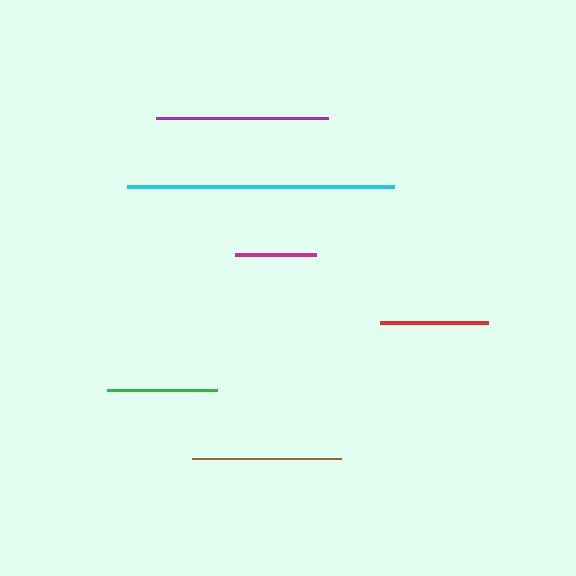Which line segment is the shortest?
The magenta line is the shortest at approximately 81 pixels.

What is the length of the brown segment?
The brown segment is approximately 149 pixels long.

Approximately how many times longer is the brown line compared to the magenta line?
The brown line is approximately 1.8 times the length of the magenta line.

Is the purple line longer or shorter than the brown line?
The purple line is longer than the brown line.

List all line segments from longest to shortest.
From longest to shortest: cyan, purple, brown, green, red, magenta.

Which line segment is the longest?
The cyan line is the longest at approximately 267 pixels.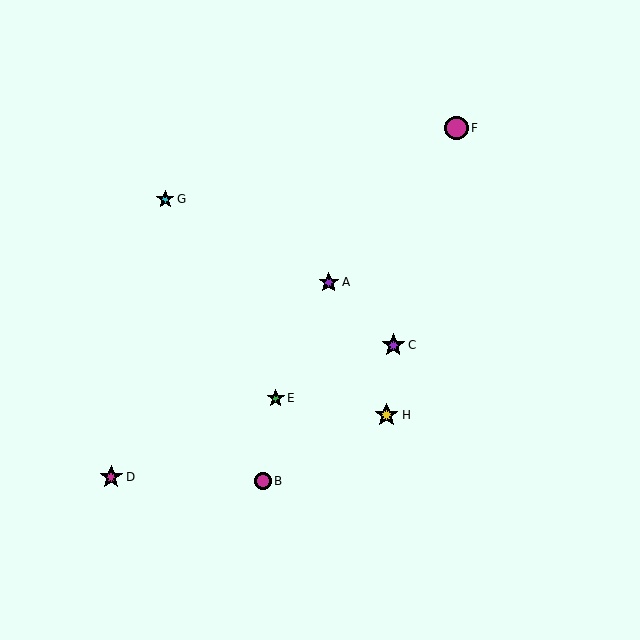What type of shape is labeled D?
Shape D is a magenta star.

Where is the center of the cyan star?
The center of the cyan star is at (165, 199).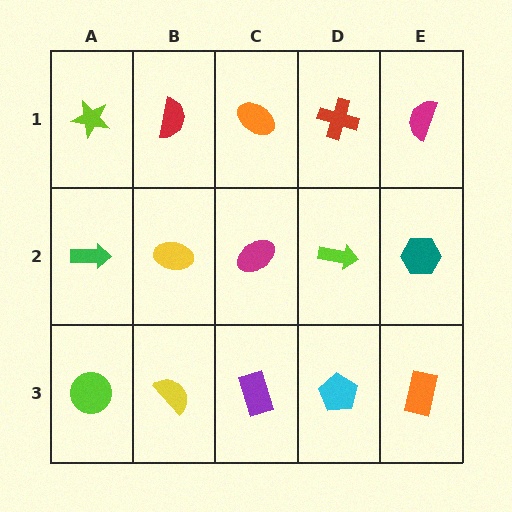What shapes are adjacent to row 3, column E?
A teal hexagon (row 2, column E), a cyan pentagon (row 3, column D).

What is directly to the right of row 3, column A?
A yellow semicircle.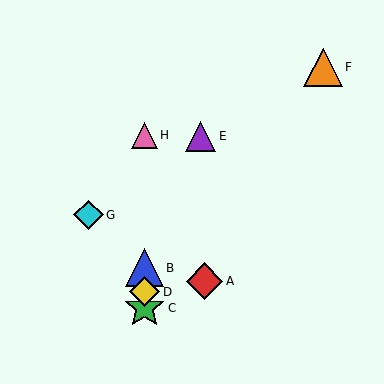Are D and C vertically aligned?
Yes, both are at x≈144.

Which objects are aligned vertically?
Objects B, C, D, H are aligned vertically.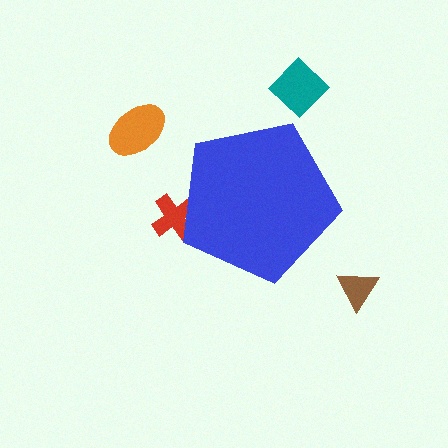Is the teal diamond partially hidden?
No, the teal diamond is fully visible.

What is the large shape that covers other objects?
A blue pentagon.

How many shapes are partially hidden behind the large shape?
1 shape is partially hidden.